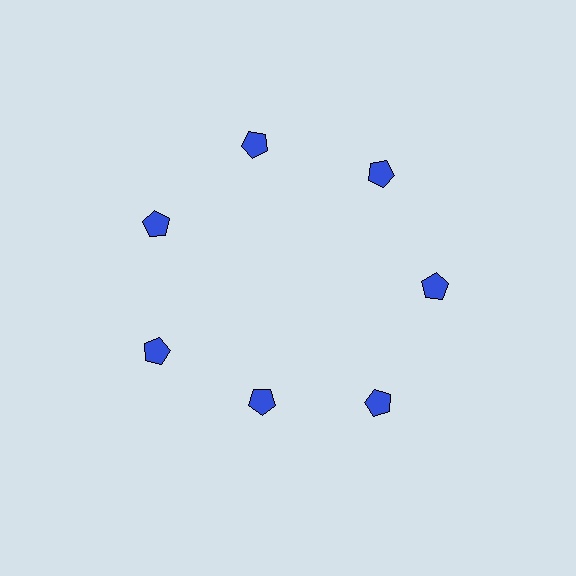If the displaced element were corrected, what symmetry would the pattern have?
It would have 7-fold rotational symmetry — the pattern would map onto itself every 51 degrees.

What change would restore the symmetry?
The symmetry would be restored by moving it outward, back onto the ring so that all 7 pentagons sit at equal angles and equal distance from the center.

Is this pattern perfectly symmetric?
No. The 7 blue pentagons are arranged in a ring, but one element near the 6 o'clock position is pulled inward toward the center, breaking the 7-fold rotational symmetry.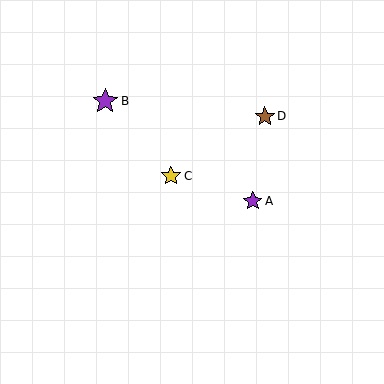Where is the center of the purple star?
The center of the purple star is at (105, 101).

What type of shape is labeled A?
Shape A is a purple star.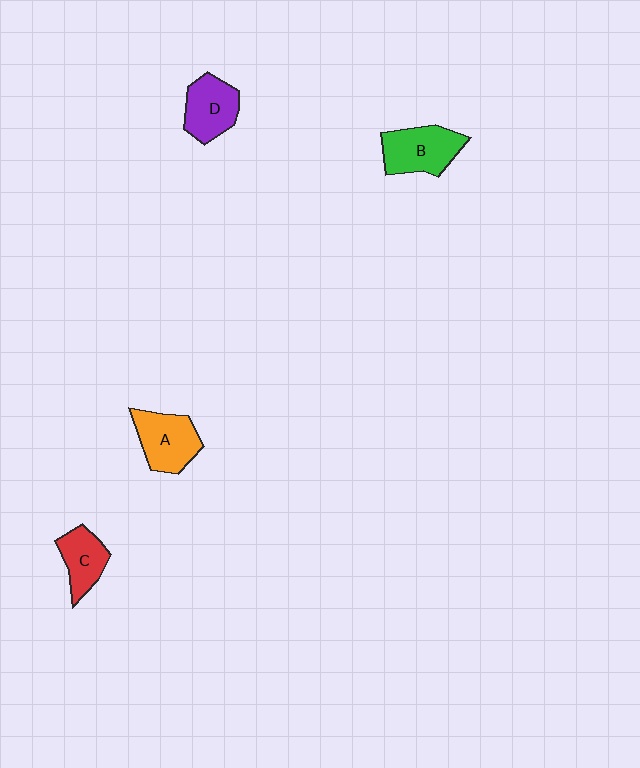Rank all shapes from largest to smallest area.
From largest to smallest: B (green), A (orange), D (purple), C (red).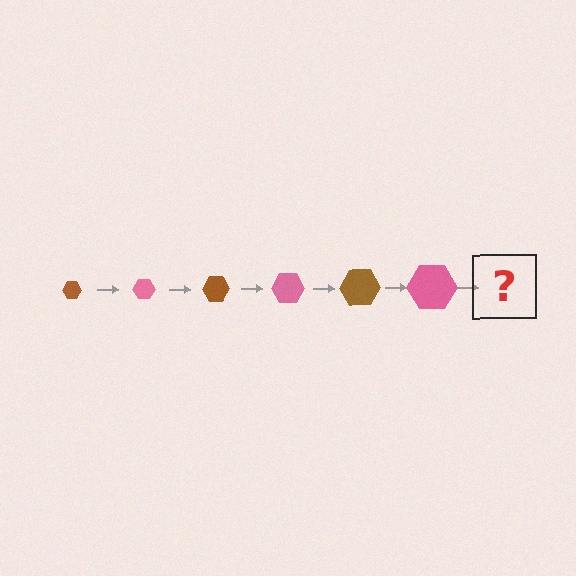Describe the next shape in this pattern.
It should be a brown hexagon, larger than the previous one.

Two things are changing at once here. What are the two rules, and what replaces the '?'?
The two rules are that the hexagon grows larger each step and the color cycles through brown and pink. The '?' should be a brown hexagon, larger than the previous one.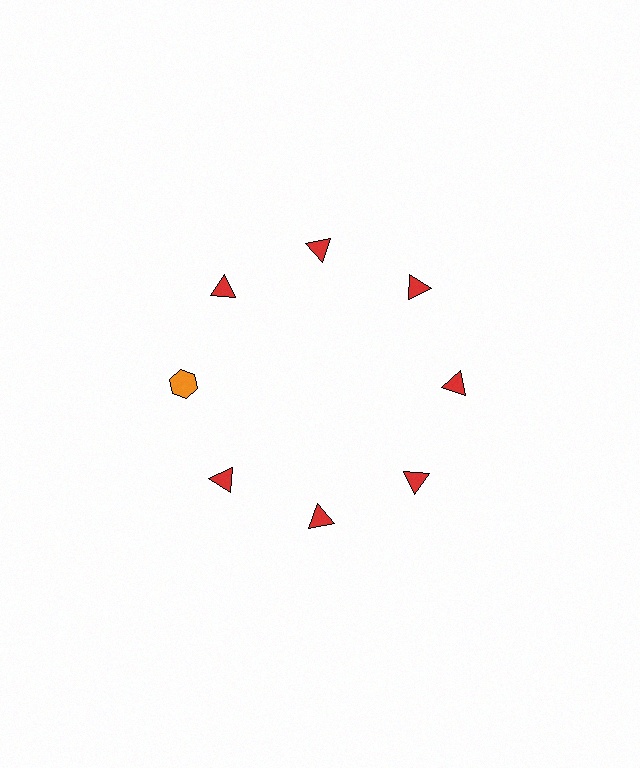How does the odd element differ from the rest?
It differs in both color (orange instead of red) and shape (hexagon instead of triangle).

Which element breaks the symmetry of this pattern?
The orange hexagon at roughly the 9 o'clock position breaks the symmetry. All other shapes are red triangles.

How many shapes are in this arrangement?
There are 8 shapes arranged in a ring pattern.